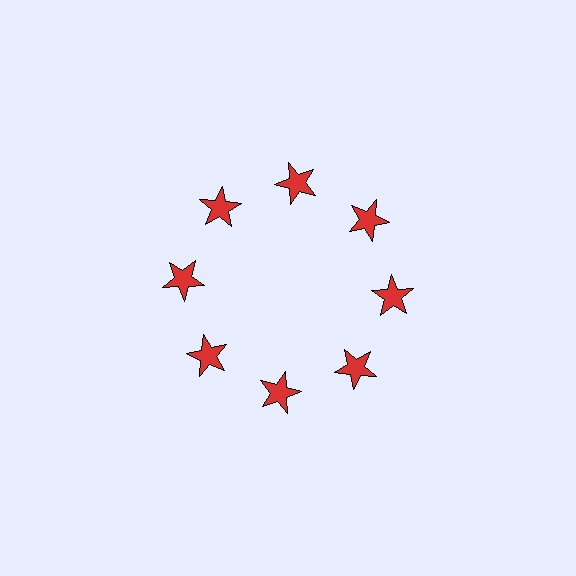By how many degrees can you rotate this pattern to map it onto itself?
The pattern maps onto itself every 45 degrees of rotation.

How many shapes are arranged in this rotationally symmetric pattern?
There are 8 shapes, arranged in 8 groups of 1.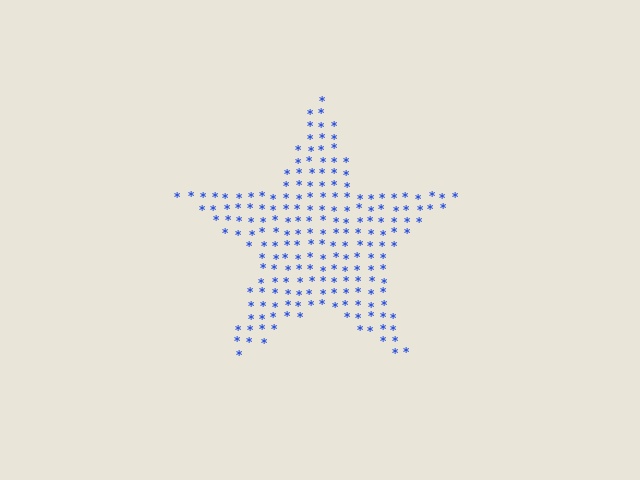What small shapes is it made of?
It is made of small asterisks.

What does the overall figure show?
The overall figure shows a star.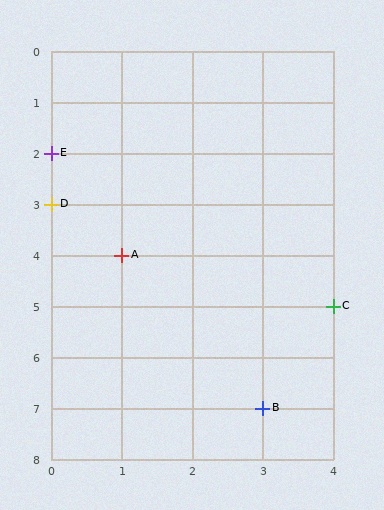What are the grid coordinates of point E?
Point E is at grid coordinates (0, 2).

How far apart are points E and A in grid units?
Points E and A are 1 column and 2 rows apart (about 2.2 grid units diagonally).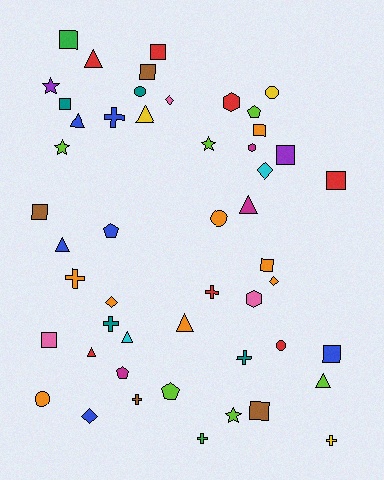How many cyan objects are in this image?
There are 2 cyan objects.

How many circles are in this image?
There are 5 circles.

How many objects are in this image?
There are 50 objects.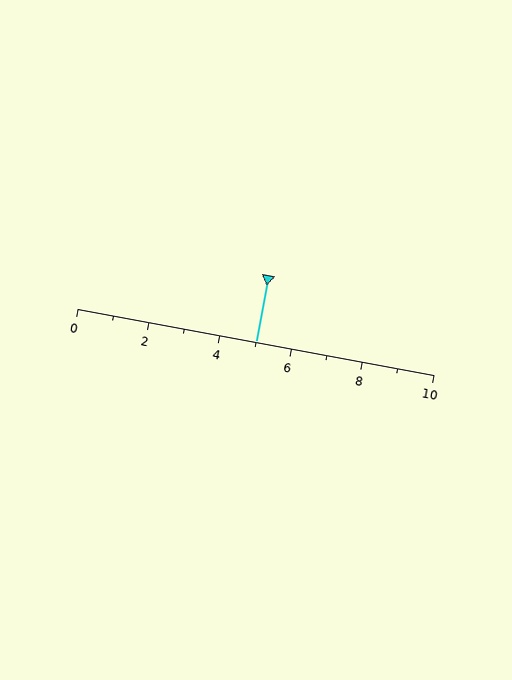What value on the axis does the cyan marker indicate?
The marker indicates approximately 5.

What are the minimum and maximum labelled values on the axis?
The axis runs from 0 to 10.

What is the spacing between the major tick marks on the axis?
The major ticks are spaced 2 apart.